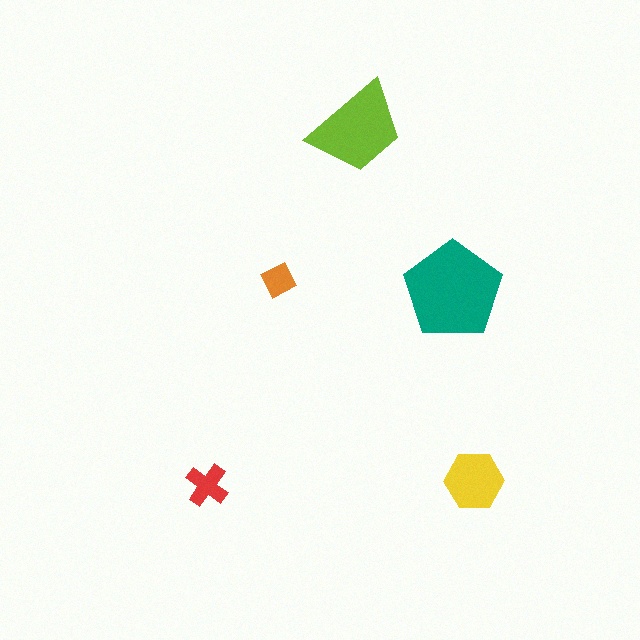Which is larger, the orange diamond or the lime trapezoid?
The lime trapezoid.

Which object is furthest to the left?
The red cross is leftmost.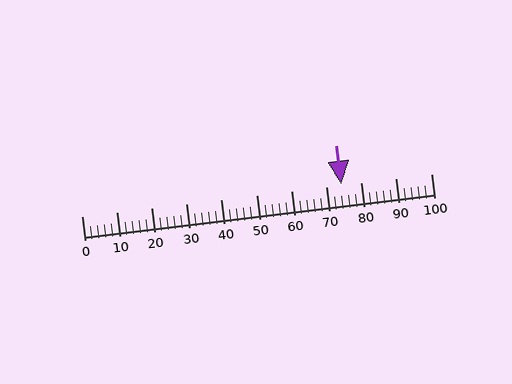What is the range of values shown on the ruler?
The ruler shows values from 0 to 100.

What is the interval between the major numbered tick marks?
The major tick marks are spaced 10 units apart.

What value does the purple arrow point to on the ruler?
The purple arrow points to approximately 74.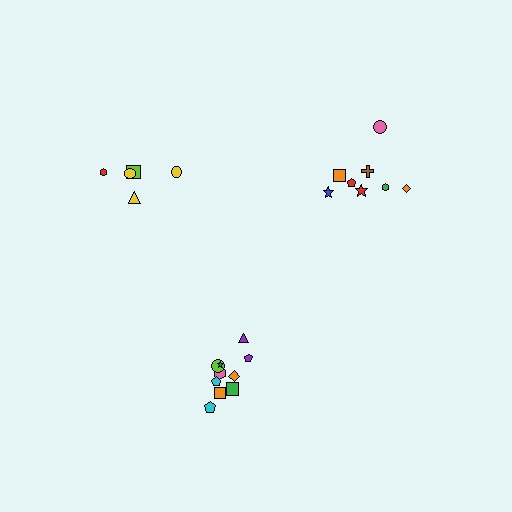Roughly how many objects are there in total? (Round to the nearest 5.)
Roughly 25 objects in total.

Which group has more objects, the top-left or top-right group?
The top-right group.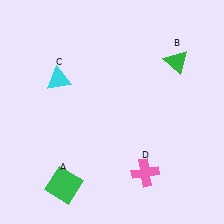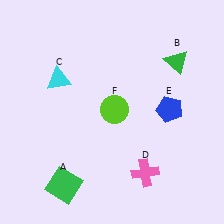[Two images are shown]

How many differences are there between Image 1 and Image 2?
There are 2 differences between the two images.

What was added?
A blue pentagon (E), a lime circle (F) were added in Image 2.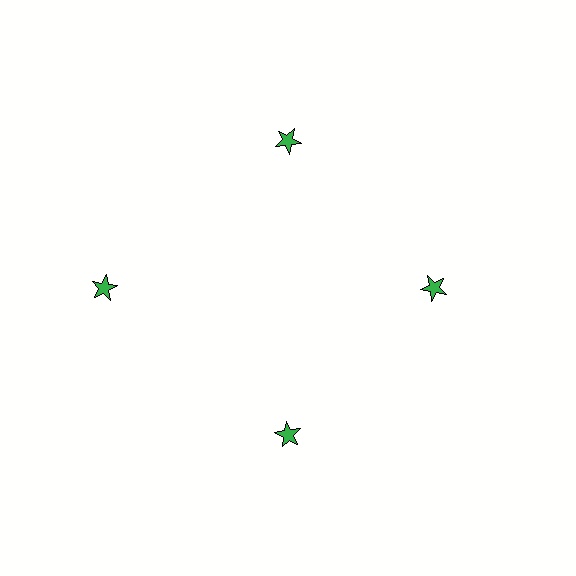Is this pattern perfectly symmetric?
No. The 4 green stars are arranged in a ring, but one element near the 9 o'clock position is pushed outward from the center, breaking the 4-fold rotational symmetry.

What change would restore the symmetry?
The symmetry would be restored by moving it inward, back onto the ring so that all 4 stars sit at equal angles and equal distance from the center.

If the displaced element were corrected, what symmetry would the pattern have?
It would have 4-fold rotational symmetry — the pattern would map onto itself every 90 degrees.